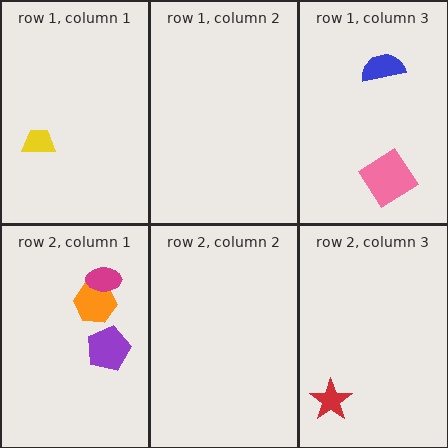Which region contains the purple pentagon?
The row 2, column 1 region.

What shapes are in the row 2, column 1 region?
The purple pentagon, the orange hexagon, the magenta ellipse.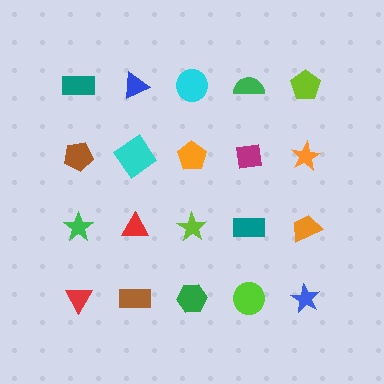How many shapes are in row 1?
5 shapes.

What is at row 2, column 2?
A cyan diamond.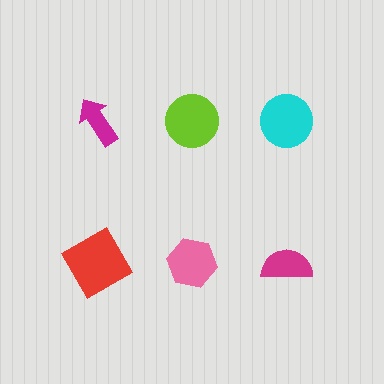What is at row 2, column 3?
A magenta semicircle.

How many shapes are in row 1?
3 shapes.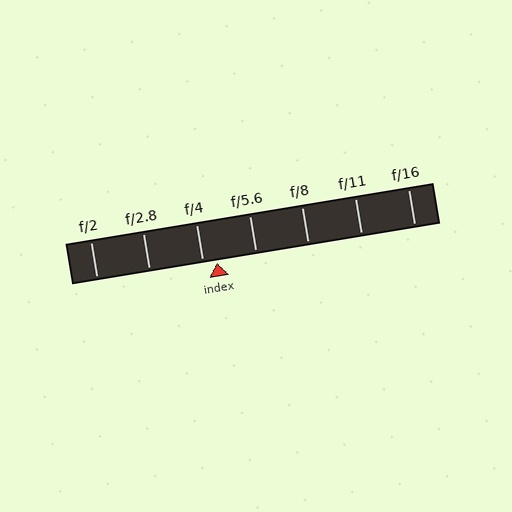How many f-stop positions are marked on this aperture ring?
There are 7 f-stop positions marked.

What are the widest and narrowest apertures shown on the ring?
The widest aperture shown is f/2 and the narrowest is f/16.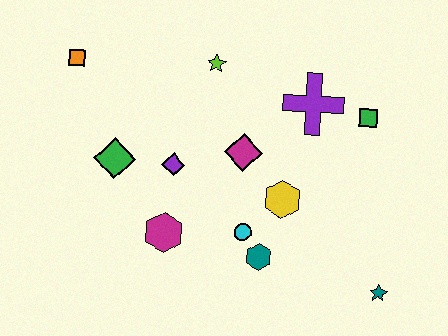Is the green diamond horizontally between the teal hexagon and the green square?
No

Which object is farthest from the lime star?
The teal star is farthest from the lime star.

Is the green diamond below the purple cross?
Yes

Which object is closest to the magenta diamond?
The yellow hexagon is closest to the magenta diamond.